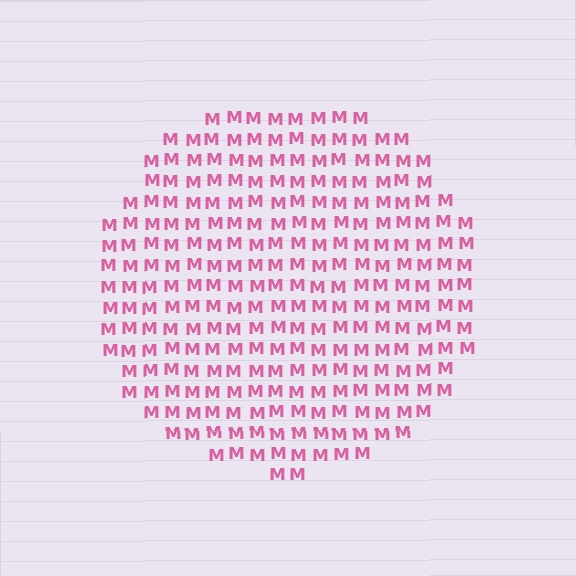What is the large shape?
The large shape is a circle.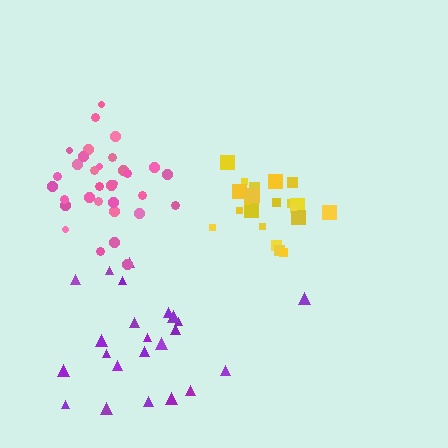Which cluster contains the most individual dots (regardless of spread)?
Pink (32).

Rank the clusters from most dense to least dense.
yellow, pink, purple.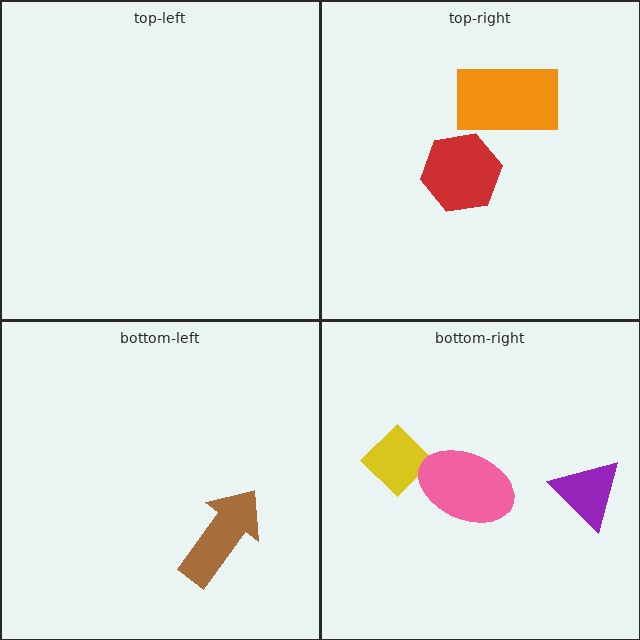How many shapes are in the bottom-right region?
3.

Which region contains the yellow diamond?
The bottom-right region.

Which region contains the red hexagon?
The top-right region.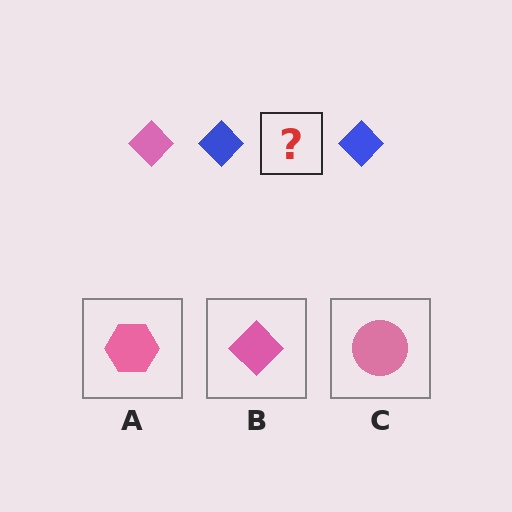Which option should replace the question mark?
Option B.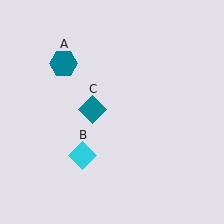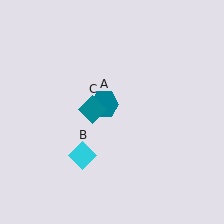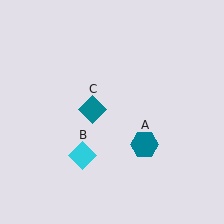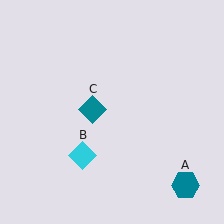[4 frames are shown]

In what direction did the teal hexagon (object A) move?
The teal hexagon (object A) moved down and to the right.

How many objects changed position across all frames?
1 object changed position: teal hexagon (object A).